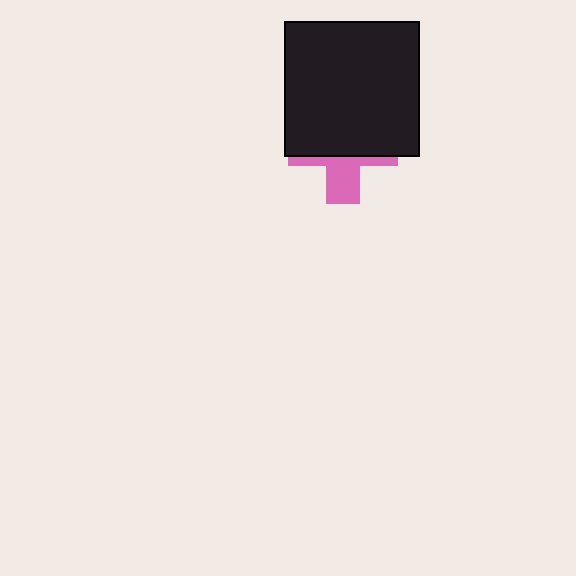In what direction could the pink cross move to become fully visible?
The pink cross could move down. That would shift it out from behind the black square entirely.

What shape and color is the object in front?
The object in front is a black square.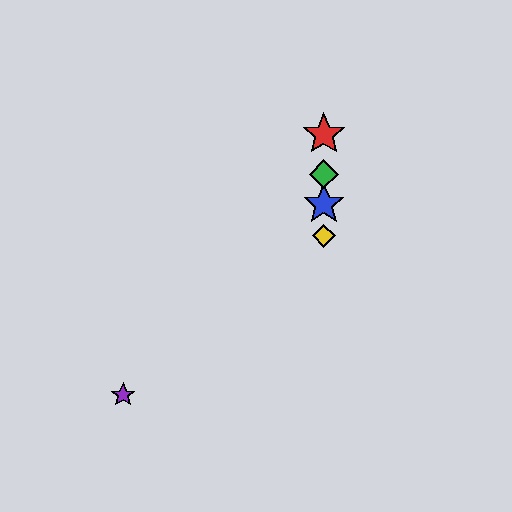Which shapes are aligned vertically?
The red star, the blue star, the green diamond, the yellow diamond are aligned vertically.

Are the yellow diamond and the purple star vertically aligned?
No, the yellow diamond is at x≈324 and the purple star is at x≈123.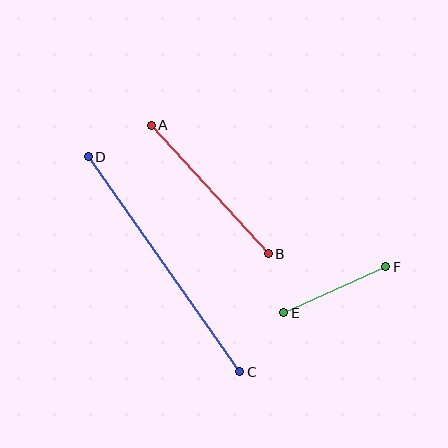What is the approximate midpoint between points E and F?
The midpoint is at approximately (335, 290) pixels.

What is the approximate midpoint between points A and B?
The midpoint is at approximately (210, 189) pixels.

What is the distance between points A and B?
The distance is approximately 174 pixels.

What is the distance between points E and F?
The distance is approximately 112 pixels.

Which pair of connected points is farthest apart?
Points C and D are farthest apart.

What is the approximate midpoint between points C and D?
The midpoint is at approximately (164, 264) pixels.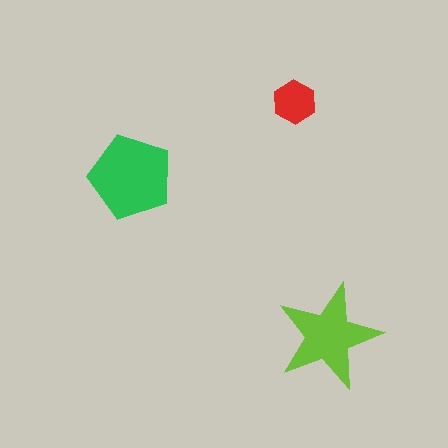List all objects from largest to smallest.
The green pentagon, the lime star, the red hexagon.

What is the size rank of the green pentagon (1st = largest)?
1st.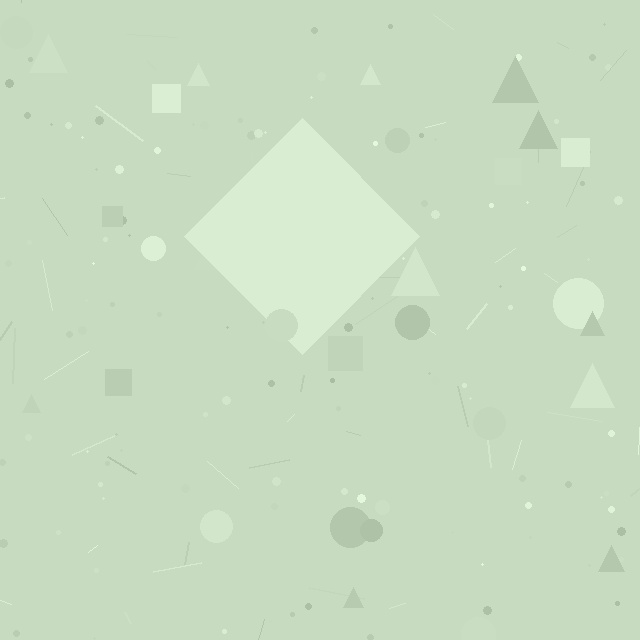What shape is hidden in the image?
A diamond is hidden in the image.